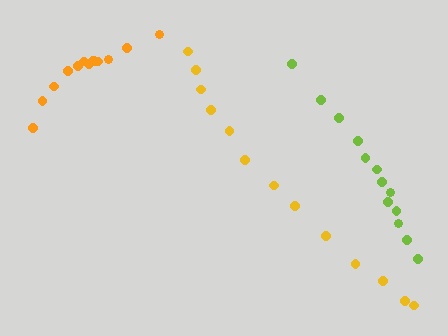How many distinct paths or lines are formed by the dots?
There are 3 distinct paths.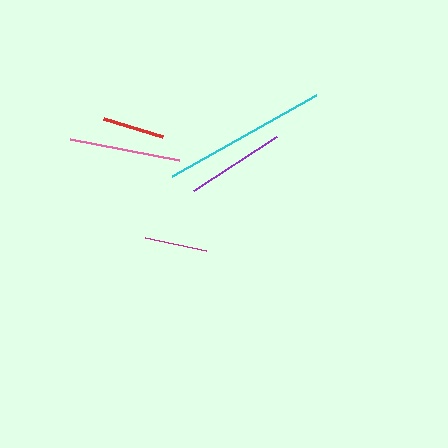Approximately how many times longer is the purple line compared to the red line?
The purple line is approximately 1.6 times the length of the red line.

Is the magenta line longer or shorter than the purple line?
The purple line is longer than the magenta line.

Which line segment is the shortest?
The red line is the shortest at approximately 61 pixels.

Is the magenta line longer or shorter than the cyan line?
The cyan line is longer than the magenta line.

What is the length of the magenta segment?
The magenta segment is approximately 63 pixels long.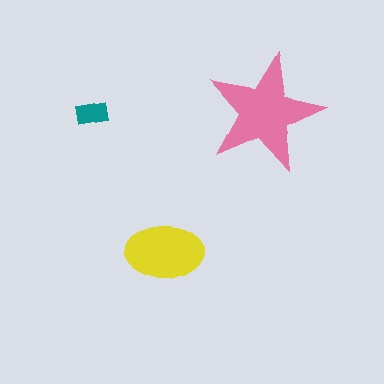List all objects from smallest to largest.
The teal rectangle, the yellow ellipse, the pink star.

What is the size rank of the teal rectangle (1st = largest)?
3rd.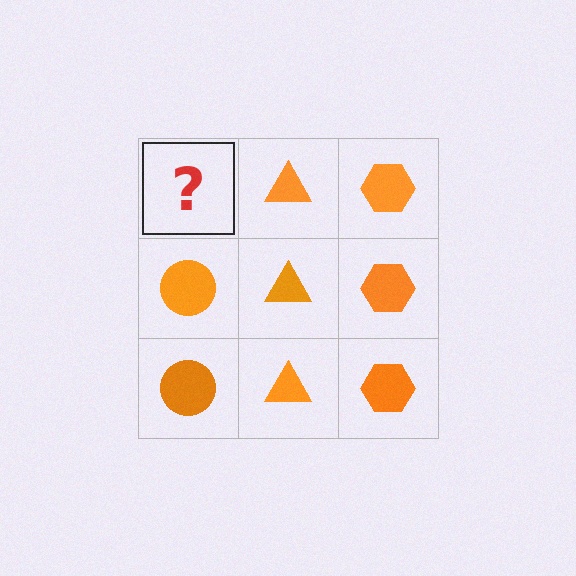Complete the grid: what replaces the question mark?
The question mark should be replaced with an orange circle.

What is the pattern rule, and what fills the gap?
The rule is that each column has a consistent shape. The gap should be filled with an orange circle.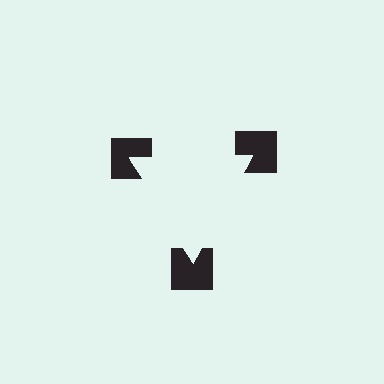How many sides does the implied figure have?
3 sides.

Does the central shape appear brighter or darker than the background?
It typically appears slightly brighter than the background, even though no actual brightness change is drawn.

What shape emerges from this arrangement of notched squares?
An illusory triangle — its edges are inferred from the aligned wedge cuts in the notched squares, not physically drawn.